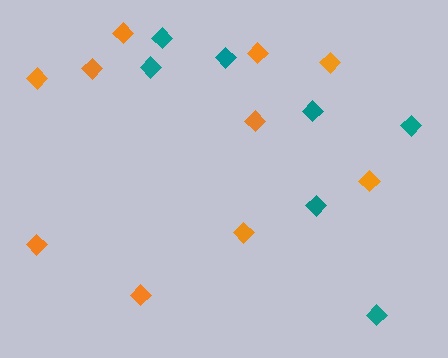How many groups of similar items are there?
There are 2 groups: one group of teal diamonds (7) and one group of orange diamonds (10).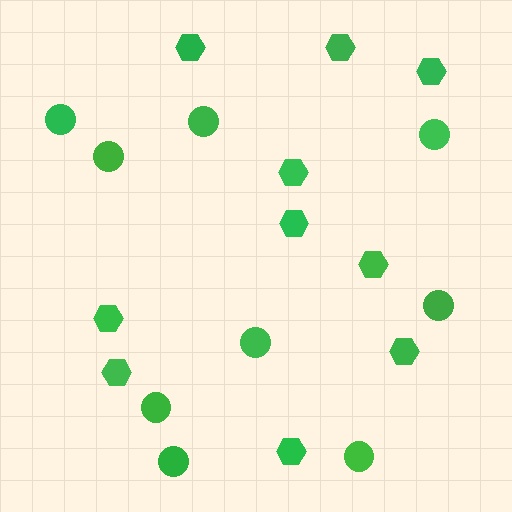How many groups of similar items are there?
There are 2 groups: one group of circles (9) and one group of hexagons (10).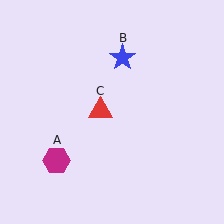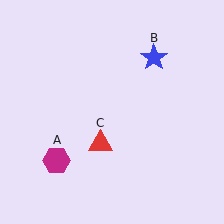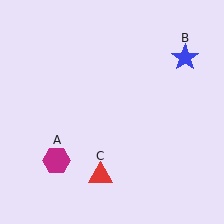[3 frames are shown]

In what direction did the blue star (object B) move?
The blue star (object B) moved right.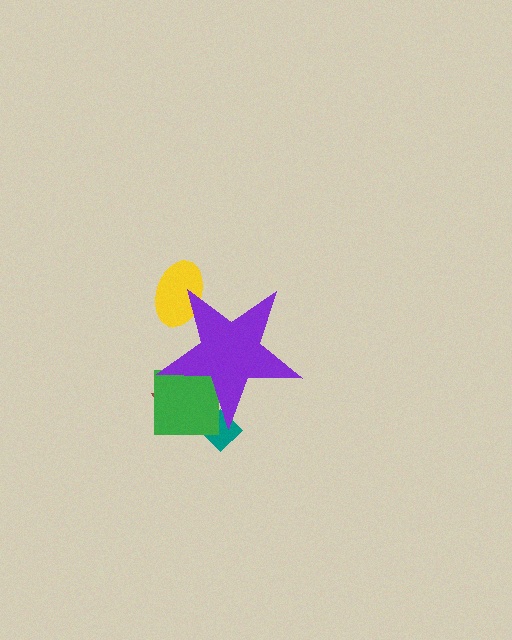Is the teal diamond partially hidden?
Yes, the teal diamond is partially hidden behind the purple star.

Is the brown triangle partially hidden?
Yes, the brown triangle is partially hidden behind the purple star.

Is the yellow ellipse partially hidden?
Yes, the yellow ellipse is partially hidden behind the purple star.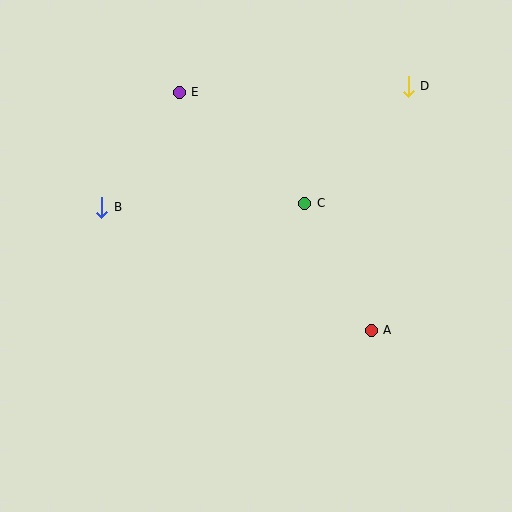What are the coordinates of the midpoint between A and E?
The midpoint between A and E is at (275, 211).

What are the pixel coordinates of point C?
Point C is at (305, 203).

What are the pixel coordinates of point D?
Point D is at (408, 86).